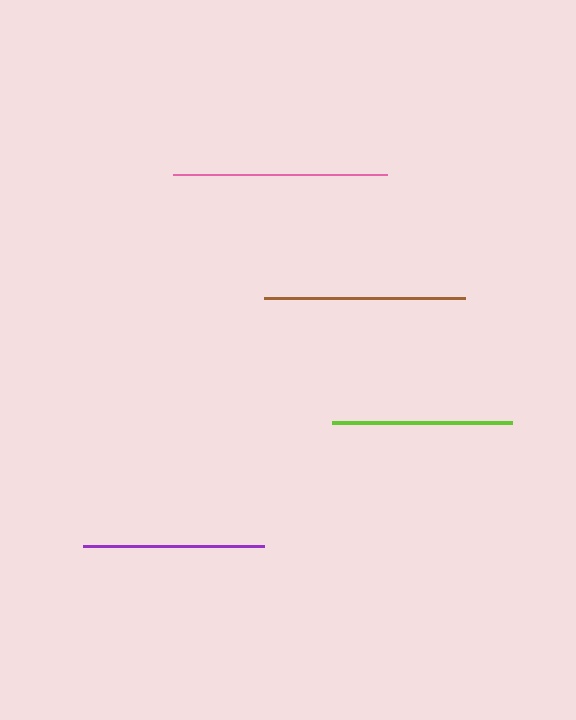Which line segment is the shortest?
The lime line is the shortest at approximately 180 pixels.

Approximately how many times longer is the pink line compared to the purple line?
The pink line is approximately 1.2 times the length of the purple line.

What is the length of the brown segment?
The brown segment is approximately 200 pixels long.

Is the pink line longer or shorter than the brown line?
The pink line is longer than the brown line.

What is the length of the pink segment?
The pink segment is approximately 215 pixels long.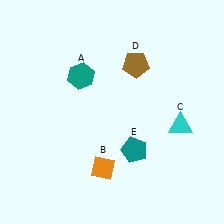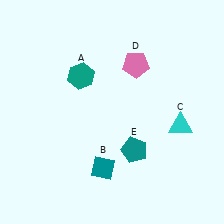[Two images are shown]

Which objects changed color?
B changed from orange to teal. D changed from brown to pink.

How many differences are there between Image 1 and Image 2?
There are 2 differences between the two images.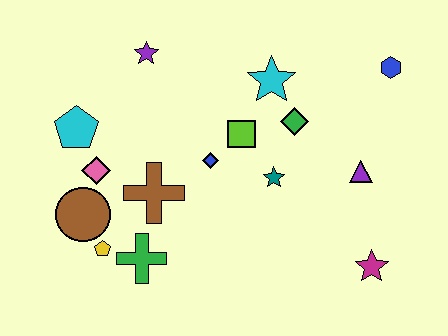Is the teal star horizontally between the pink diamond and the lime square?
No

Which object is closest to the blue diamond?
The lime square is closest to the blue diamond.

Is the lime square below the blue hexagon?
Yes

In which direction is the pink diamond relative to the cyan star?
The pink diamond is to the left of the cyan star.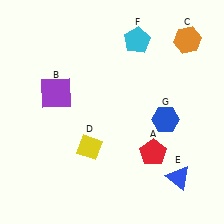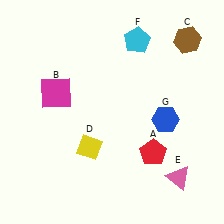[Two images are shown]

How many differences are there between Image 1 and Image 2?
There are 3 differences between the two images.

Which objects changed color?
B changed from purple to magenta. C changed from orange to brown. E changed from blue to pink.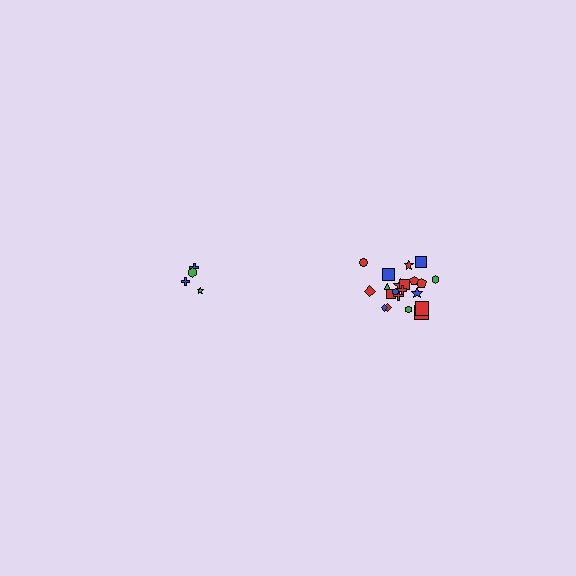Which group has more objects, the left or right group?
The right group.